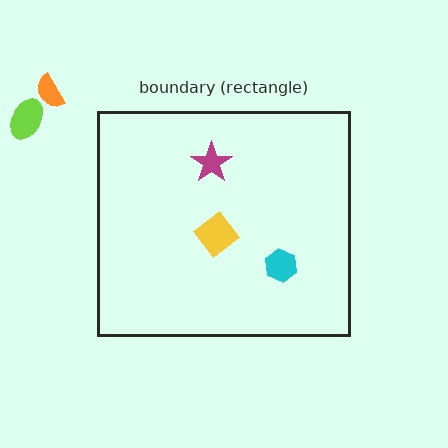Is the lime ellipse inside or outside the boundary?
Outside.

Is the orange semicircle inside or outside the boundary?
Outside.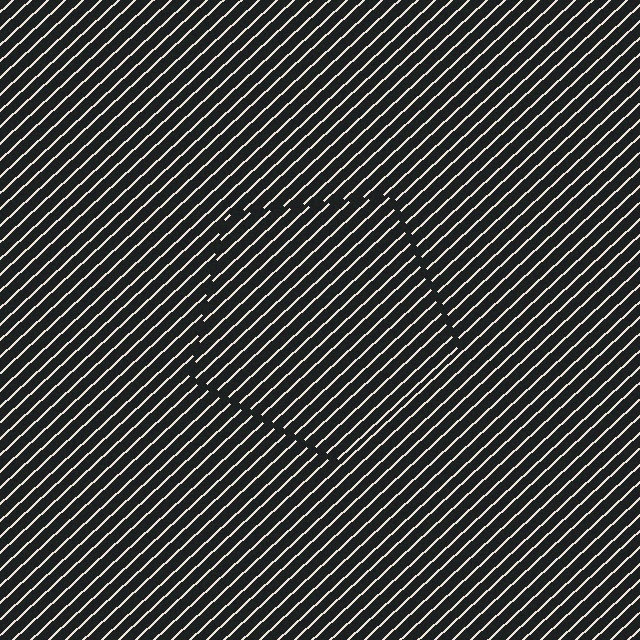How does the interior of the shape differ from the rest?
The interior of the shape contains the same grating, shifted by half a period — the contour is defined by the phase discontinuity where line-ends from the inner and outer gratings abut.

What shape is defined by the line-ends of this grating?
An illusory pentagon. The interior of the shape contains the same grating, shifted by half a period — the contour is defined by the phase discontinuity where line-ends from the inner and outer gratings abut.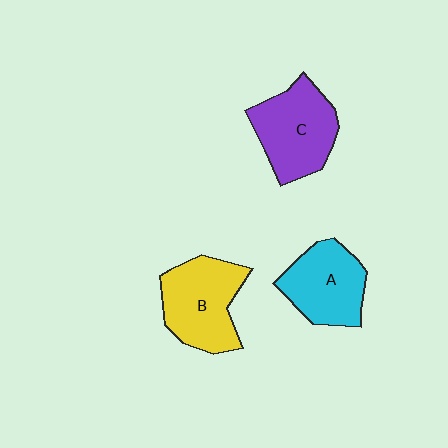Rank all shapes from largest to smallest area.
From largest to smallest: B (yellow), C (purple), A (cyan).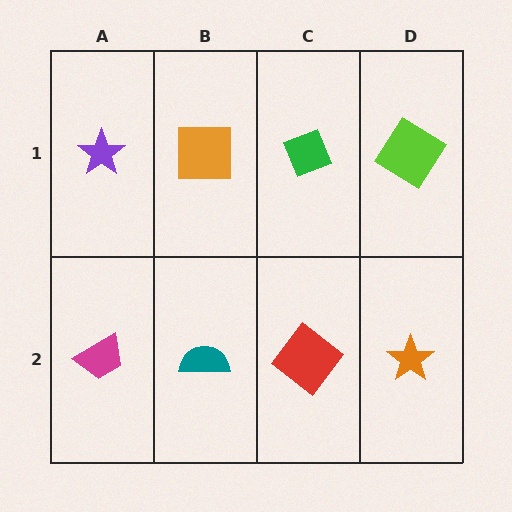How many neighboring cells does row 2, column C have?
3.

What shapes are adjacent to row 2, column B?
An orange square (row 1, column B), a magenta trapezoid (row 2, column A), a red diamond (row 2, column C).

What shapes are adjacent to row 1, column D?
An orange star (row 2, column D), a green diamond (row 1, column C).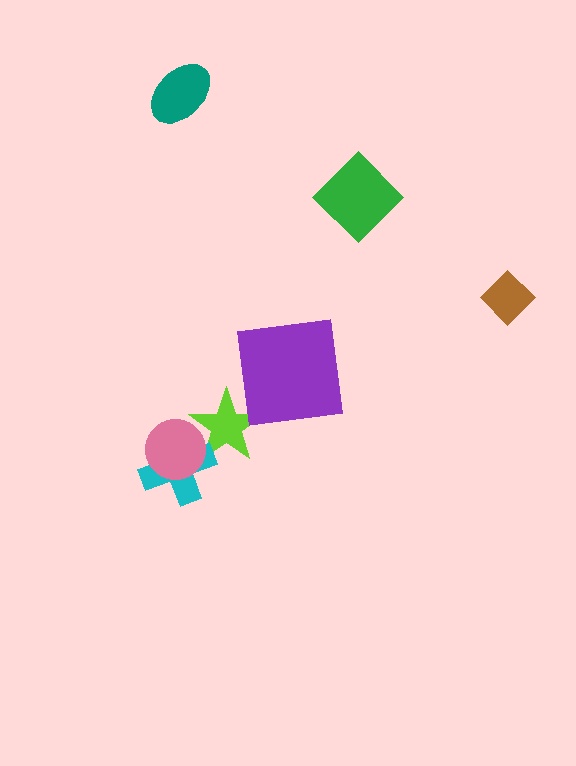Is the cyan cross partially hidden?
Yes, it is partially covered by another shape.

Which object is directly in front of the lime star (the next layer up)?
The cyan cross is directly in front of the lime star.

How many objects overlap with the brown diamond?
0 objects overlap with the brown diamond.